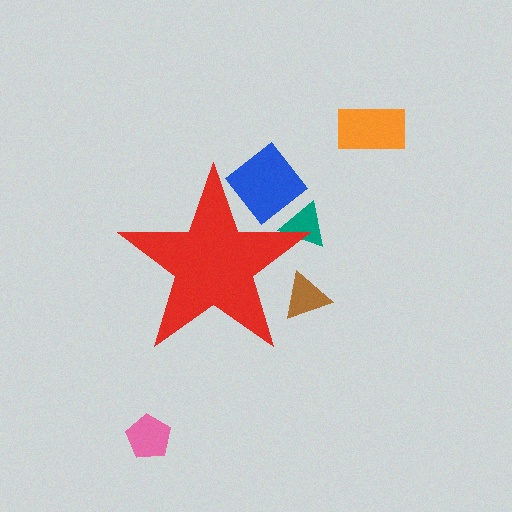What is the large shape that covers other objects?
A red star.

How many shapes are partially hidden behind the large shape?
3 shapes are partially hidden.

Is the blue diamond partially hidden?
Yes, the blue diamond is partially hidden behind the red star.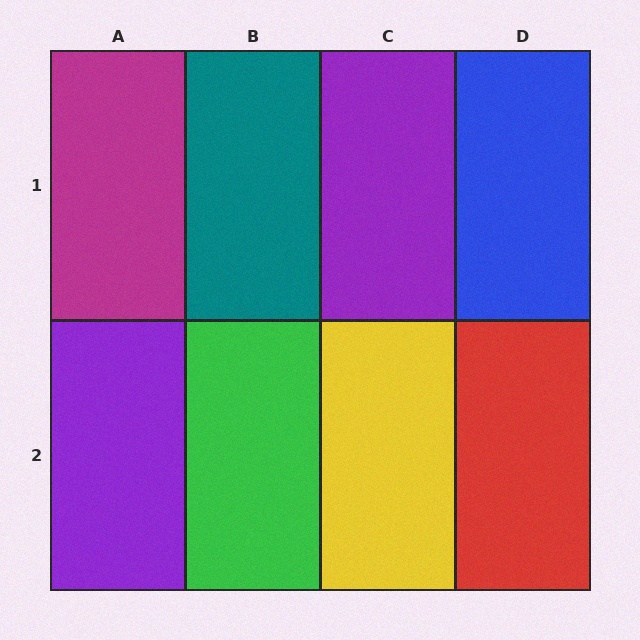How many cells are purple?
2 cells are purple.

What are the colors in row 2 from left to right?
Purple, green, yellow, red.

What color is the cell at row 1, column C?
Purple.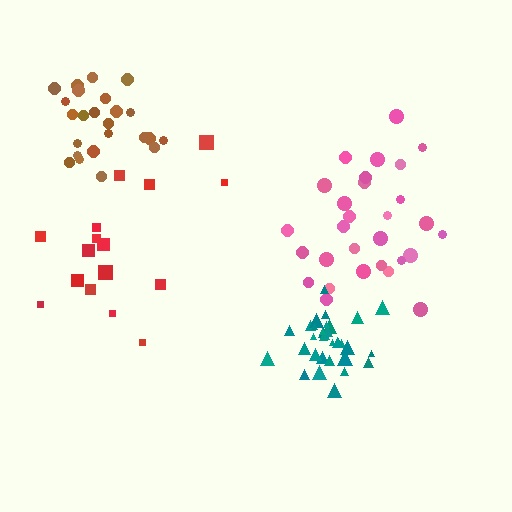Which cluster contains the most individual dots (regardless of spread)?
Teal (35).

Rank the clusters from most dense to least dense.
teal, brown, pink, red.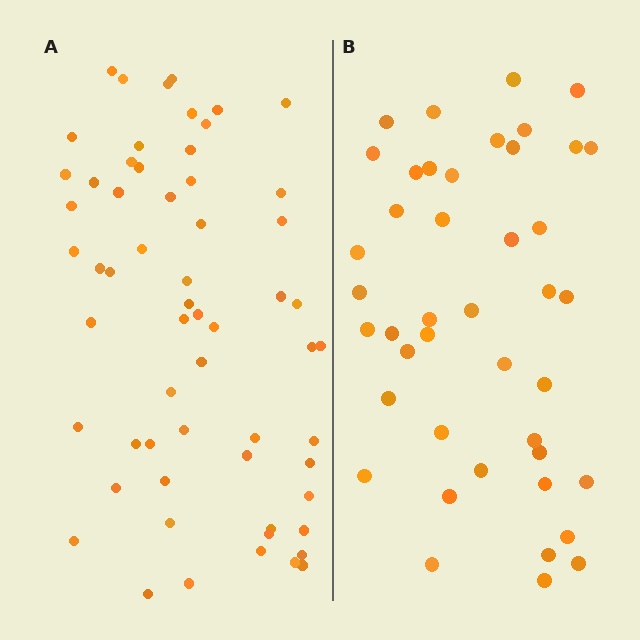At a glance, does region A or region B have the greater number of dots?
Region A (the left region) has more dots.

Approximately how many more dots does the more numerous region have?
Region A has approximately 15 more dots than region B.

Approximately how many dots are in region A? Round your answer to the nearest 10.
About 60 dots.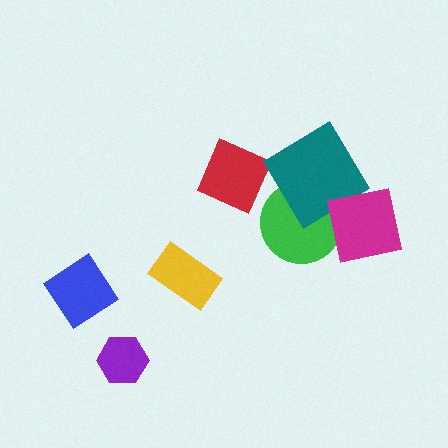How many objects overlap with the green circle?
2 objects overlap with the green circle.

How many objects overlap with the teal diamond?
1 object overlaps with the teal diamond.